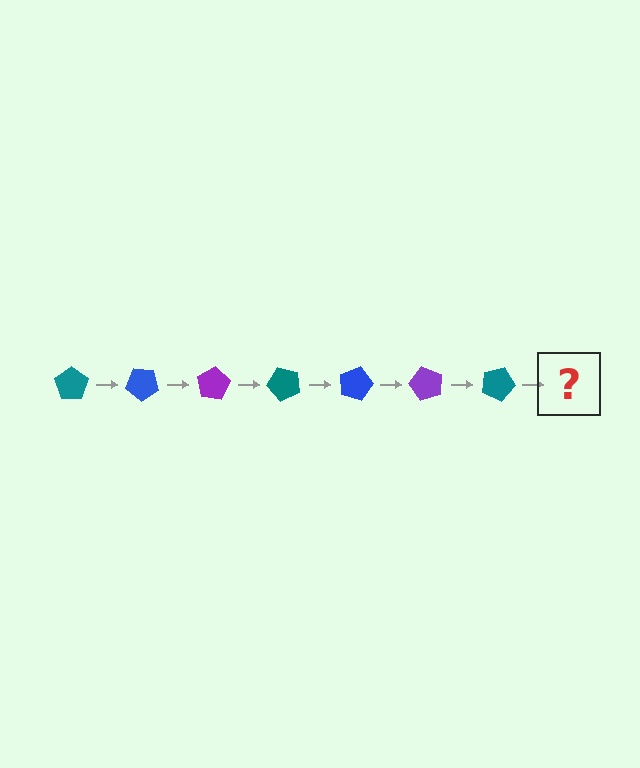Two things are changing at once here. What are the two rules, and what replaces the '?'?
The two rules are that it rotates 40 degrees each step and the color cycles through teal, blue, and purple. The '?' should be a blue pentagon, rotated 280 degrees from the start.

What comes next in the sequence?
The next element should be a blue pentagon, rotated 280 degrees from the start.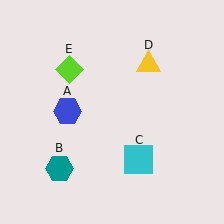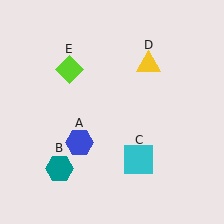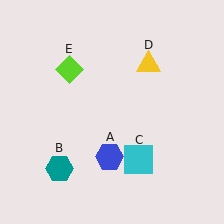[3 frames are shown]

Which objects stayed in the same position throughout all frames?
Teal hexagon (object B) and cyan square (object C) and yellow triangle (object D) and lime diamond (object E) remained stationary.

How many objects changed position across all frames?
1 object changed position: blue hexagon (object A).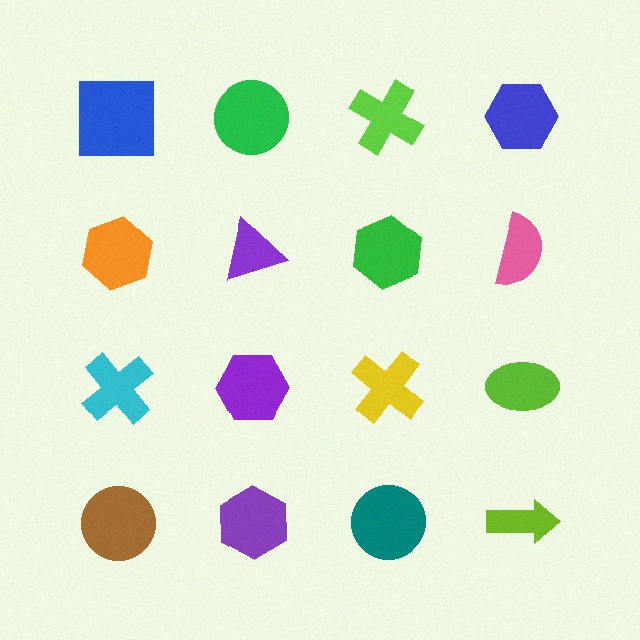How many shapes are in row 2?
4 shapes.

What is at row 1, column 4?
A blue hexagon.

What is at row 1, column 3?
A lime cross.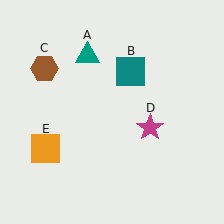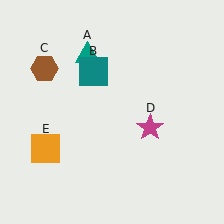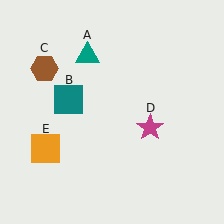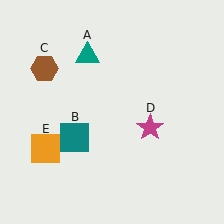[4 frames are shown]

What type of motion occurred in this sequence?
The teal square (object B) rotated counterclockwise around the center of the scene.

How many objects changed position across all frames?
1 object changed position: teal square (object B).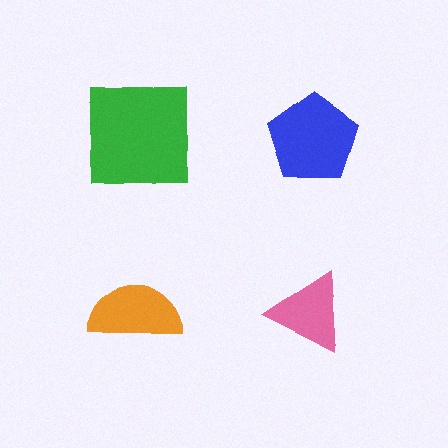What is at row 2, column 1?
An orange semicircle.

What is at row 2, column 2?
A pink triangle.